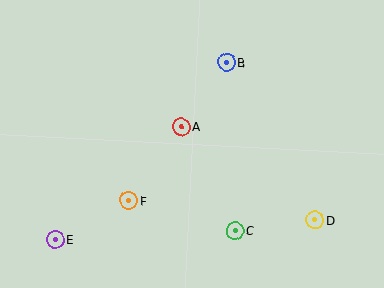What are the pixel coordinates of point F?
Point F is at (129, 200).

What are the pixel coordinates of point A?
Point A is at (181, 126).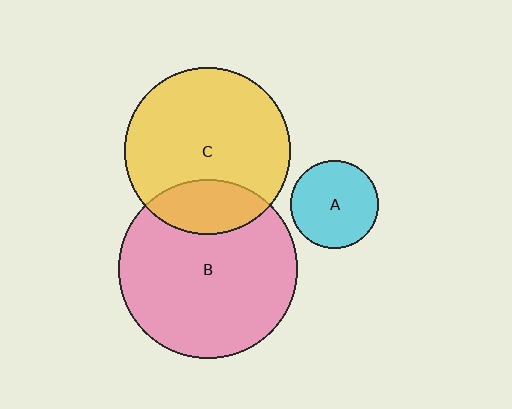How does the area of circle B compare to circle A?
Approximately 4.1 times.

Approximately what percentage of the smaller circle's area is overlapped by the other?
Approximately 20%.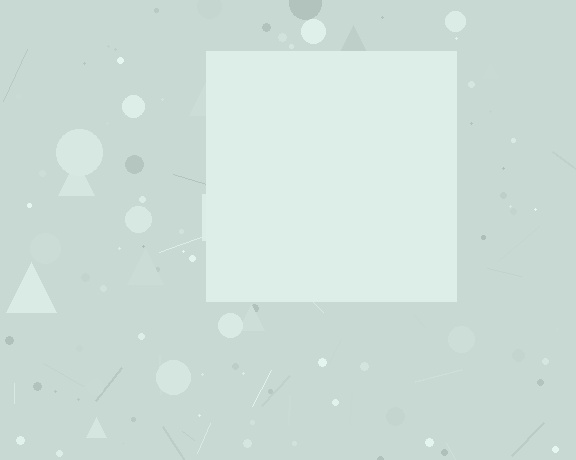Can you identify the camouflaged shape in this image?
The camouflaged shape is a square.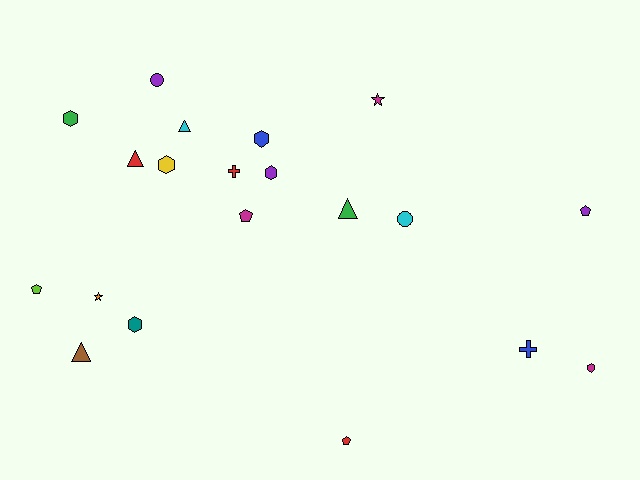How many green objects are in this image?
There are 2 green objects.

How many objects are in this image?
There are 20 objects.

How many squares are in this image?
There are no squares.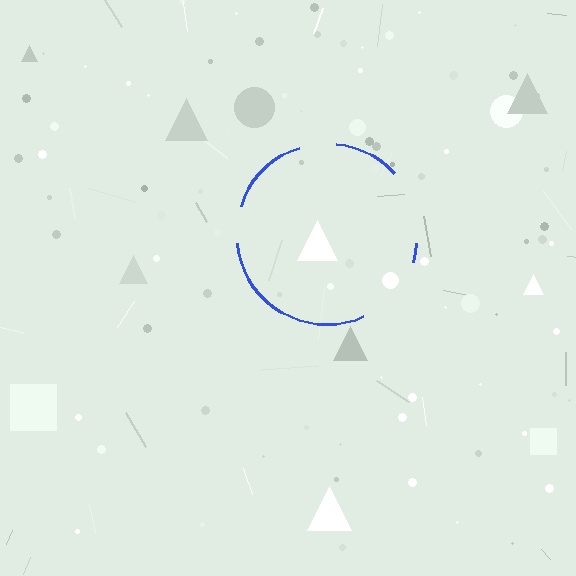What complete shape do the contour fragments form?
The contour fragments form a circle.